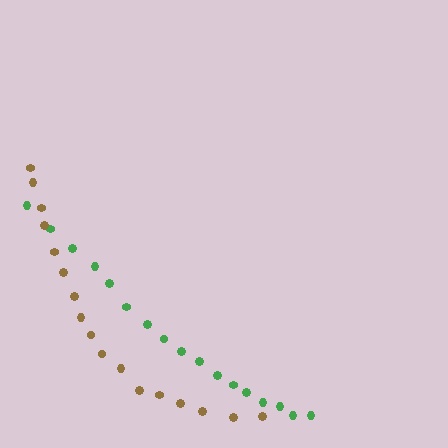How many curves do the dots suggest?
There are 2 distinct paths.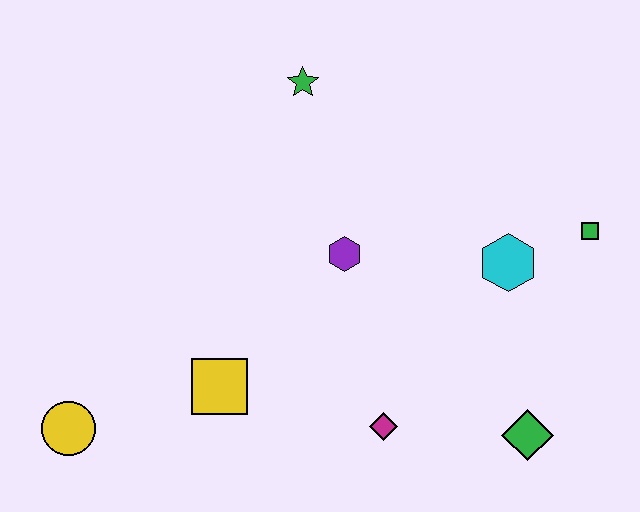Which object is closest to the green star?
The purple hexagon is closest to the green star.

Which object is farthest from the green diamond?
The yellow circle is farthest from the green diamond.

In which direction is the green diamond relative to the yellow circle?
The green diamond is to the right of the yellow circle.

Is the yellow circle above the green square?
No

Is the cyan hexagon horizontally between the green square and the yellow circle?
Yes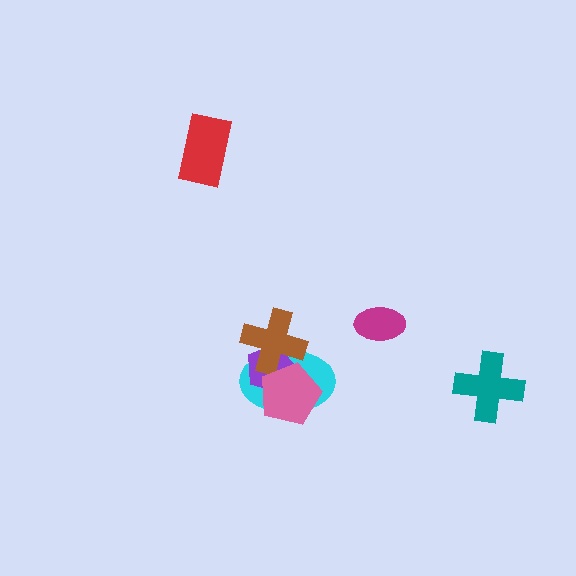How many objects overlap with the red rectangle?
0 objects overlap with the red rectangle.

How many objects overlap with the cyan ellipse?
3 objects overlap with the cyan ellipse.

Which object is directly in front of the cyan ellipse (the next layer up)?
The purple pentagon is directly in front of the cyan ellipse.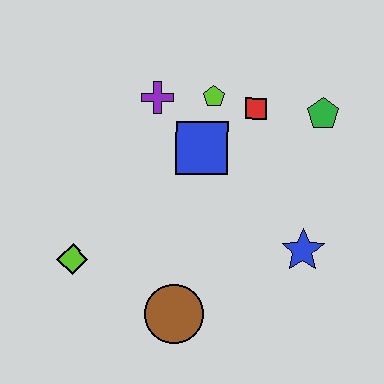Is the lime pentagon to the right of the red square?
No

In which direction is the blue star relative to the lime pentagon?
The blue star is below the lime pentagon.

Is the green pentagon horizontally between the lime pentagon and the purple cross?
No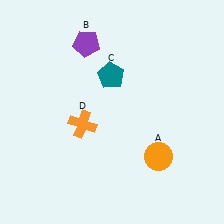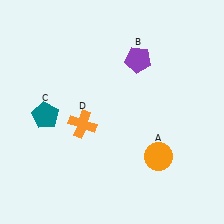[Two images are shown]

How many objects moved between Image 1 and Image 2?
2 objects moved between the two images.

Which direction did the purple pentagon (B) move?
The purple pentagon (B) moved right.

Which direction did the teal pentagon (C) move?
The teal pentagon (C) moved left.